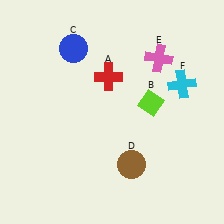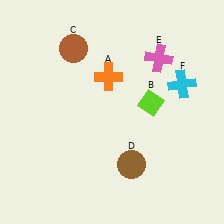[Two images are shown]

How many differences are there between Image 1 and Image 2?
There are 2 differences between the two images.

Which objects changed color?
A changed from red to orange. C changed from blue to brown.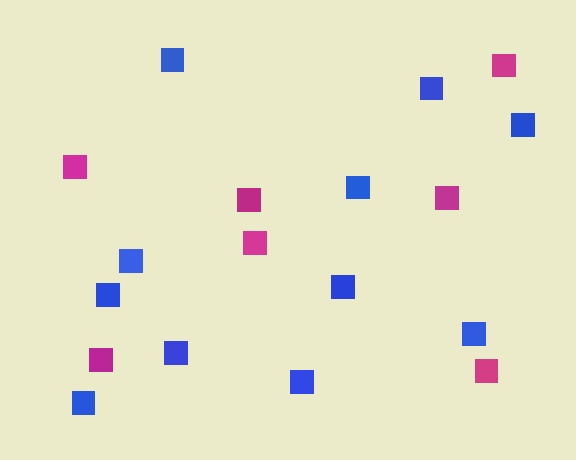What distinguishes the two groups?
There are 2 groups: one group of blue squares (11) and one group of magenta squares (7).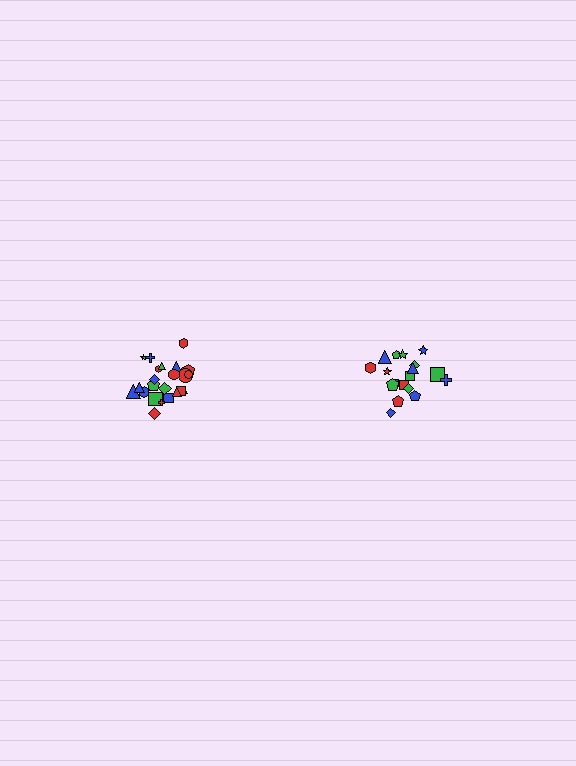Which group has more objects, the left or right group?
The left group.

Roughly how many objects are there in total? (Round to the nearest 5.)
Roughly 45 objects in total.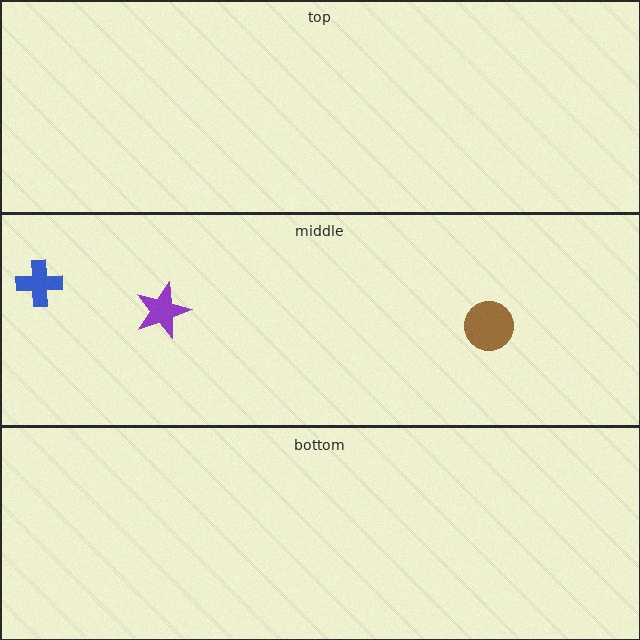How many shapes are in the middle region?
3.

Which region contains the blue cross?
The middle region.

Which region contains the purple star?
The middle region.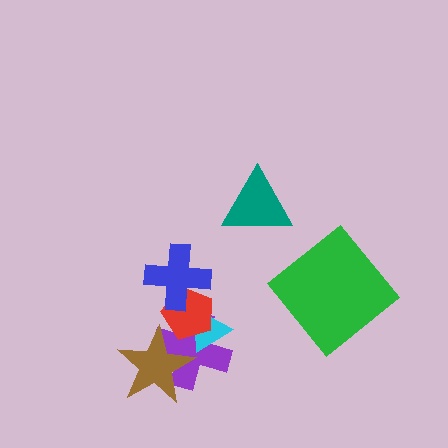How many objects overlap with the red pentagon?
4 objects overlap with the red pentagon.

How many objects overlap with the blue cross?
1 object overlaps with the blue cross.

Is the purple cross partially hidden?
Yes, it is partially covered by another shape.